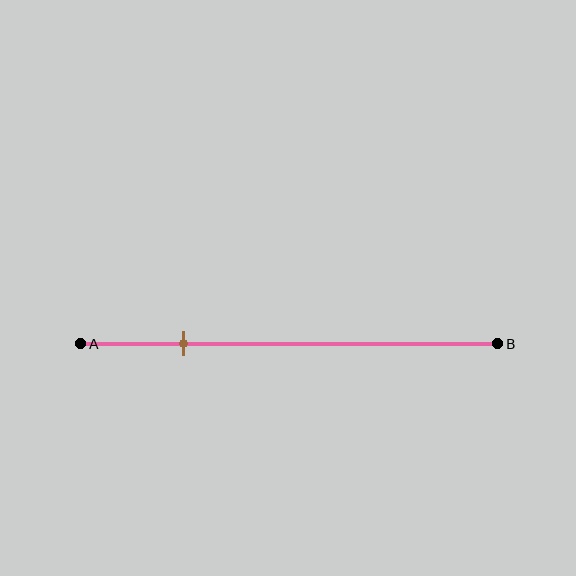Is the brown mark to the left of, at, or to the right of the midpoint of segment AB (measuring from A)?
The brown mark is to the left of the midpoint of segment AB.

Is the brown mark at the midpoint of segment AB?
No, the mark is at about 25% from A, not at the 50% midpoint.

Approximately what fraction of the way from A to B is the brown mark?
The brown mark is approximately 25% of the way from A to B.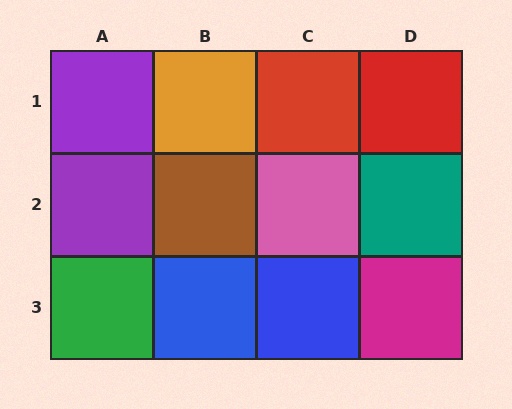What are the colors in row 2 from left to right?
Purple, brown, pink, teal.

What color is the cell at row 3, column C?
Blue.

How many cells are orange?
1 cell is orange.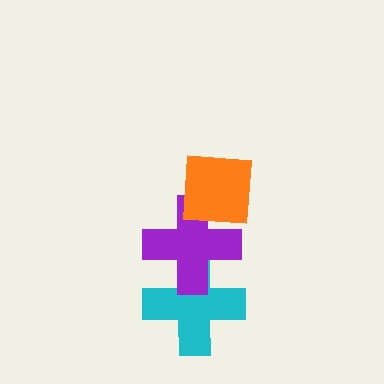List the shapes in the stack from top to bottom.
From top to bottom: the orange square, the purple cross, the cyan cross.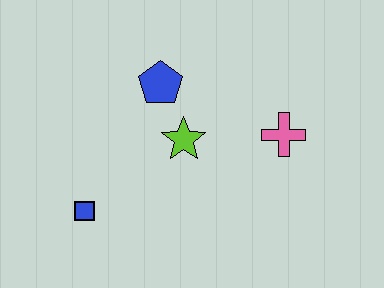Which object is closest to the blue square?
The lime star is closest to the blue square.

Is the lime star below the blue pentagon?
Yes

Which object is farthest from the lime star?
The blue square is farthest from the lime star.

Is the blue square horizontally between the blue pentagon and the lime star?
No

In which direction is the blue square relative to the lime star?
The blue square is to the left of the lime star.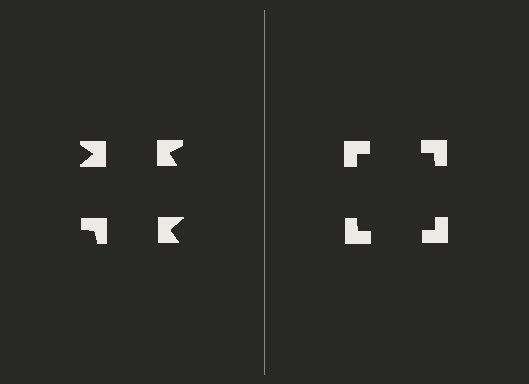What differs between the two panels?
The notched squares are positioned identically on both sides; only the wedge orientations differ. On the right they align to a square; on the left they are misaligned.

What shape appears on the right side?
An illusory square.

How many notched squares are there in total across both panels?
8 — 4 on each side.